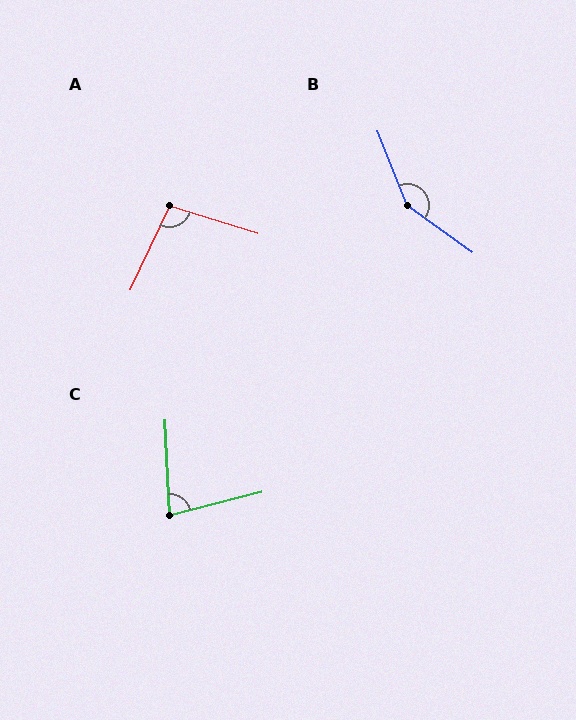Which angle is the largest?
B, at approximately 147 degrees.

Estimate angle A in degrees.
Approximately 98 degrees.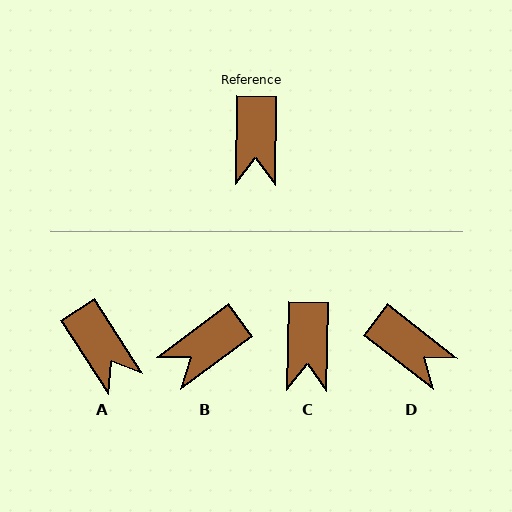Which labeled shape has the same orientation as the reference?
C.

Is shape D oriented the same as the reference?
No, it is off by about 53 degrees.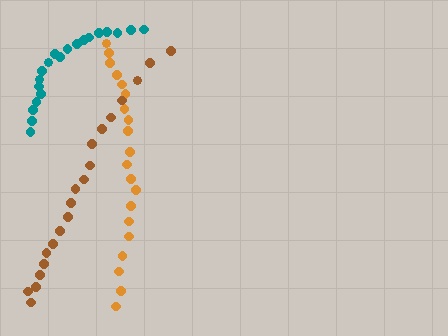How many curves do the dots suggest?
There are 3 distinct paths.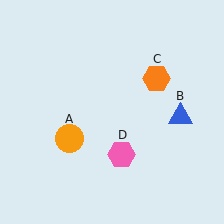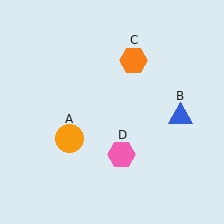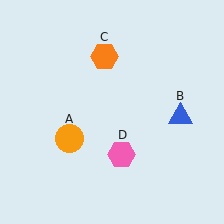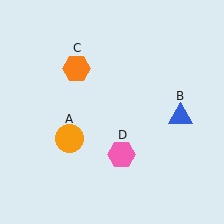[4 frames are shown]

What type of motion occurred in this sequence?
The orange hexagon (object C) rotated counterclockwise around the center of the scene.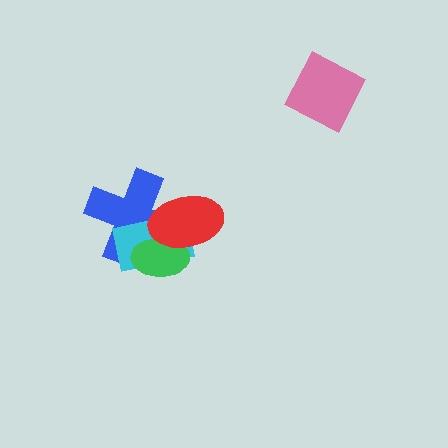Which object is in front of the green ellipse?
The red ellipse is in front of the green ellipse.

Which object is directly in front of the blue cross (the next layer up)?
The cyan rectangle is directly in front of the blue cross.